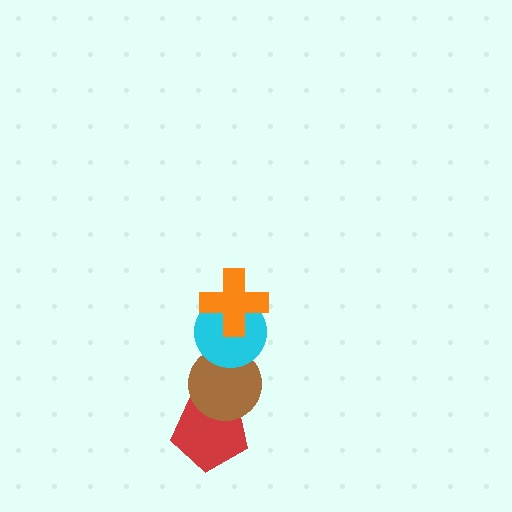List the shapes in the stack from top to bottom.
From top to bottom: the orange cross, the cyan circle, the brown circle, the red pentagon.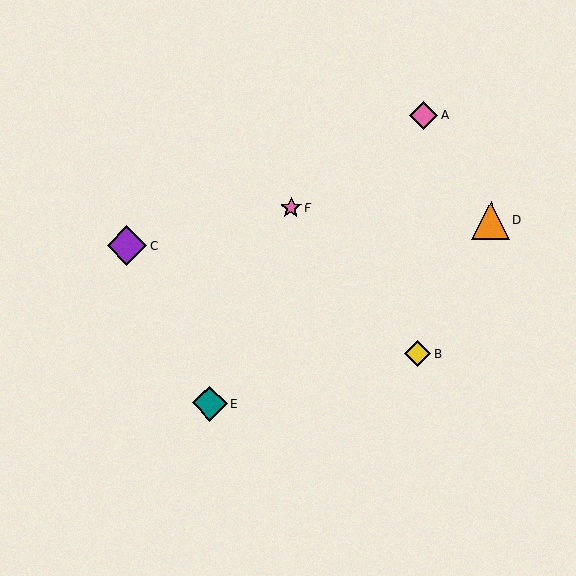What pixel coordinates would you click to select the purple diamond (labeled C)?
Click at (127, 246) to select the purple diamond C.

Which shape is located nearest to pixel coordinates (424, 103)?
The pink diamond (labeled A) at (424, 115) is nearest to that location.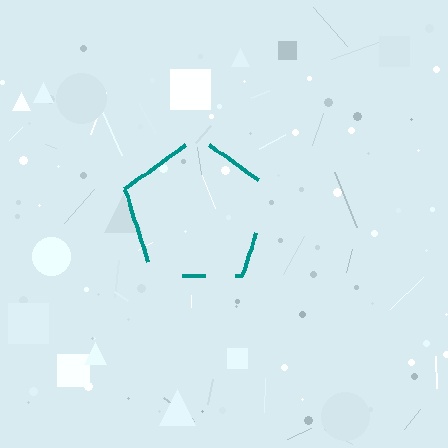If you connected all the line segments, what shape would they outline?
They would outline a pentagon.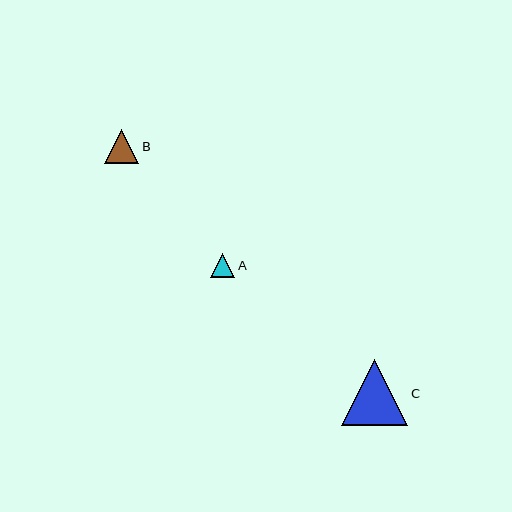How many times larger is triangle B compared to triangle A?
Triangle B is approximately 1.4 times the size of triangle A.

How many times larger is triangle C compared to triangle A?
Triangle C is approximately 2.7 times the size of triangle A.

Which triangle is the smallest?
Triangle A is the smallest with a size of approximately 24 pixels.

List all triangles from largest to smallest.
From largest to smallest: C, B, A.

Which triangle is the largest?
Triangle C is the largest with a size of approximately 66 pixels.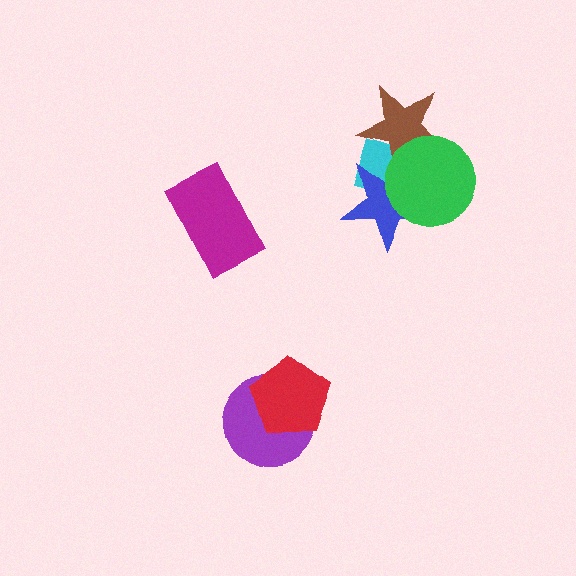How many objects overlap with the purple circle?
1 object overlaps with the purple circle.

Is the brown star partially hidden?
Yes, it is partially covered by another shape.